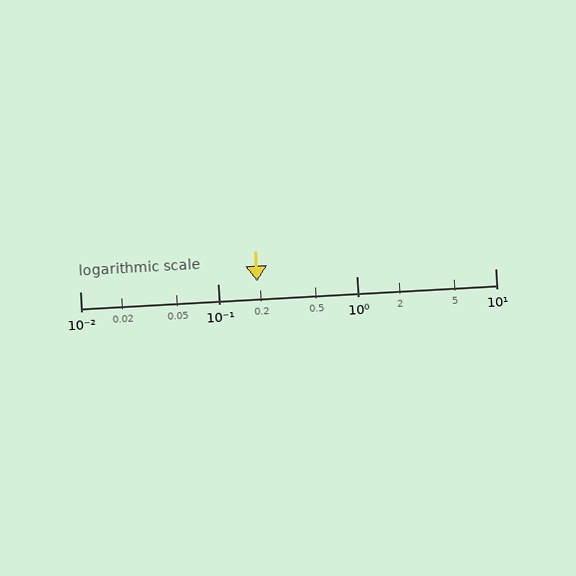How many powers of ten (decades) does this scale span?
The scale spans 3 decades, from 0.01 to 10.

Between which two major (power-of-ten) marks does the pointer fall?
The pointer is between 0.1 and 1.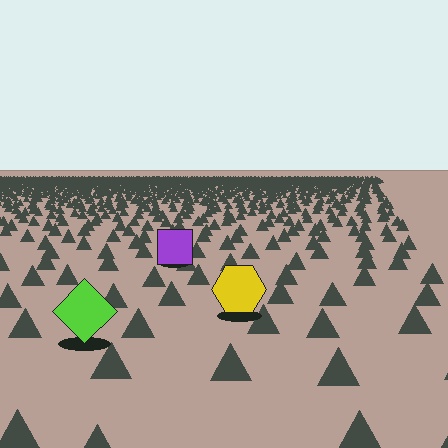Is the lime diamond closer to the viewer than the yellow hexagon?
Yes. The lime diamond is closer — you can tell from the texture gradient: the ground texture is coarser near it.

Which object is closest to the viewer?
The lime diamond is closest. The texture marks near it are larger and more spread out.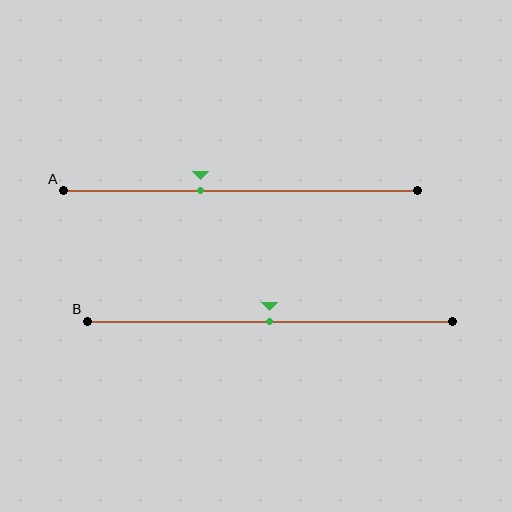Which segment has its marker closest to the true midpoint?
Segment B has its marker closest to the true midpoint.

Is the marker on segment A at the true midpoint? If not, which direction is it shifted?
No, the marker on segment A is shifted to the left by about 11% of the segment length.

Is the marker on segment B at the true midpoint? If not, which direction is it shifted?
Yes, the marker on segment B is at the true midpoint.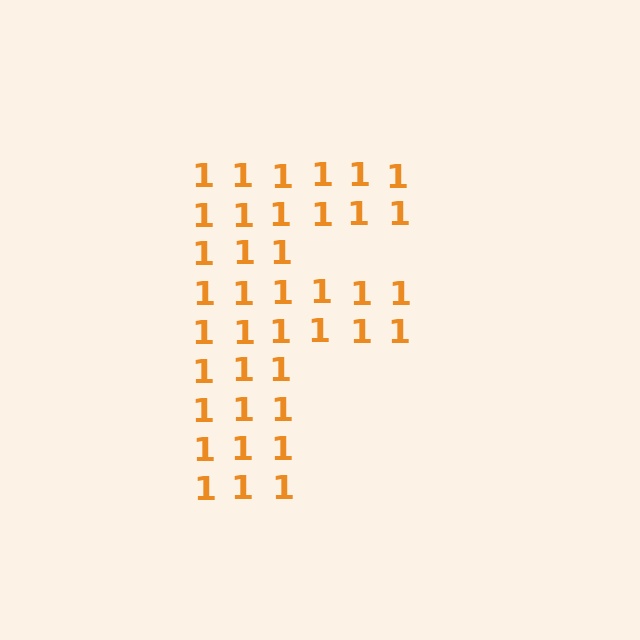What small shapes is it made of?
It is made of small digit 1's.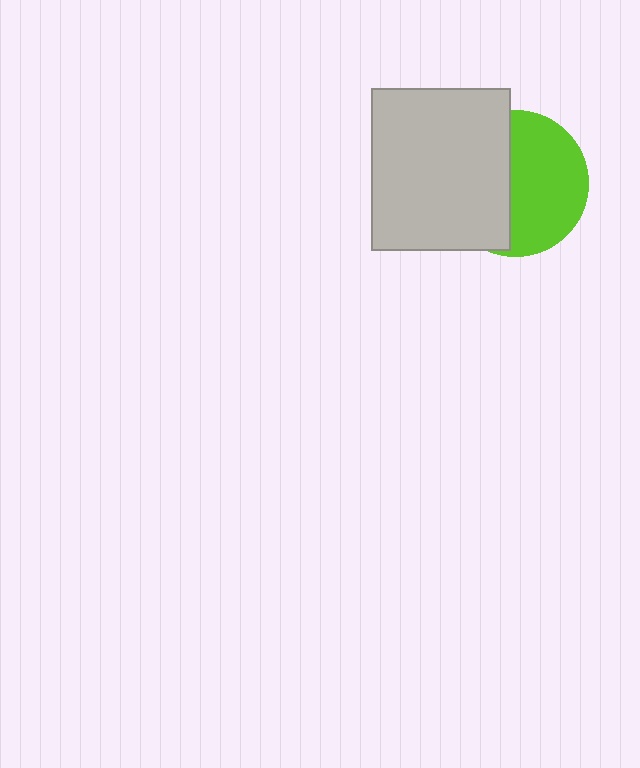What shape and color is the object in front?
The object in front is a light gray rectangle.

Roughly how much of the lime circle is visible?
About half of it is visible (roughly 54%).